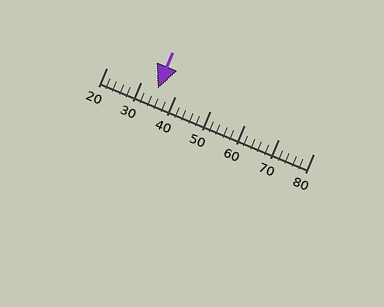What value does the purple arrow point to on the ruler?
The purple arrow points to approximately 35.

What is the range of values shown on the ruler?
The ruler shows values from 20 to 80.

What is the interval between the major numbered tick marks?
The major tick marks are spaced 10 units apart.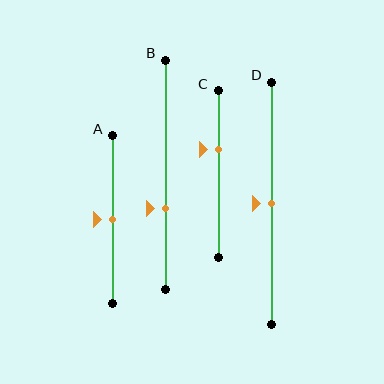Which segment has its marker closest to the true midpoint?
Segment A has its marker closest to the true midpoint.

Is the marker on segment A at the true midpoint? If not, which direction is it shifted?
Yes, the marker on segment A is at the true midpoint.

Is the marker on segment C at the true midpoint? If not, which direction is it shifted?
No, the marker on segment C is shifted upward by about 15% of the segment length.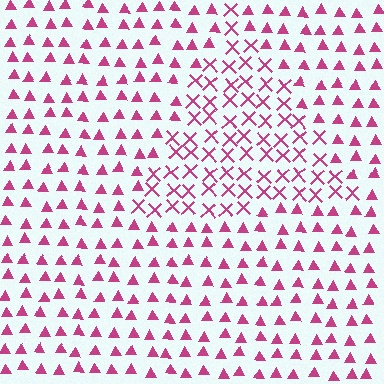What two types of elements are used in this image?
The image uses X marks inside the triangle region and triangles outside it.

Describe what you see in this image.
The image is filled with small magenta elements arranged in a uniform grid. A triangle-shaped region contains X marks, while the surrounding area contains triangles. The boundary is defined purely by the change in element shape.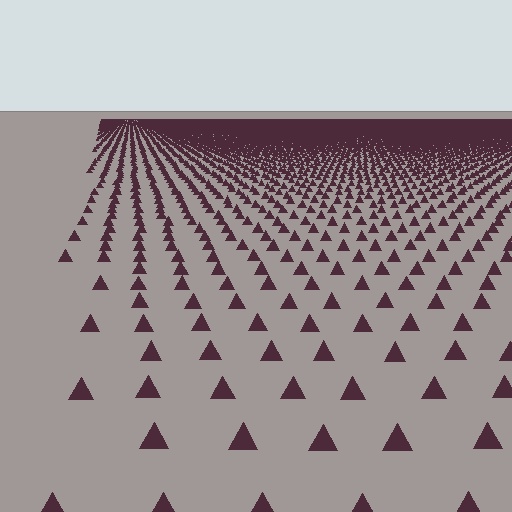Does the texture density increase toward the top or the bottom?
Density increases toward the top.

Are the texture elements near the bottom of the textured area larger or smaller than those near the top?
Larger. Near the bottom, elements are closer to the viewer and appear at a bigger on-screen size.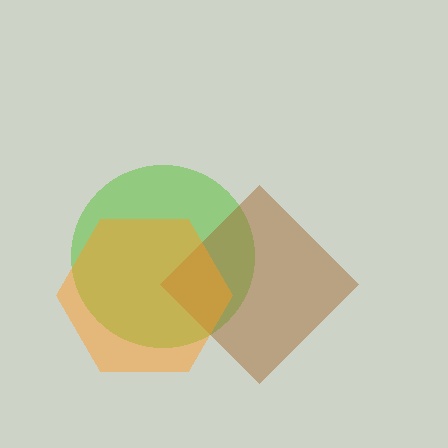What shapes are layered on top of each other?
The layered shapes are: a lime circle, a brown diamond, an orange hexagon.